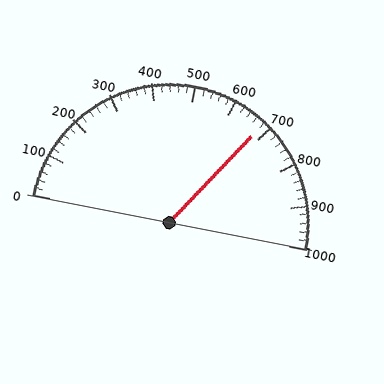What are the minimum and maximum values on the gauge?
The gauge ranges from 0 to 1000.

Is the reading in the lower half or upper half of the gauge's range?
The reading is in the upper half of the range (0 to 1000).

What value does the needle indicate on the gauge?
The needle indicates approximately 680.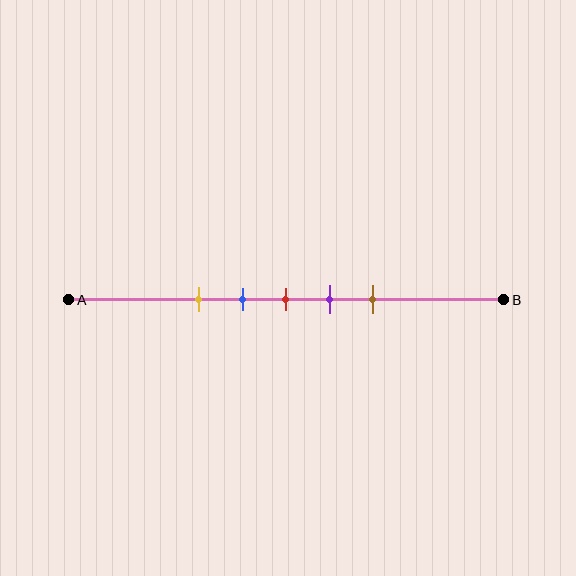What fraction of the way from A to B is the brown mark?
The brown mark is approximately 70% (0.7) of the way from A to B.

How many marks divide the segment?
There are 5 marks dividing the segment.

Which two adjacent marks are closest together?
The blue and red marks are the closest adjacent pair.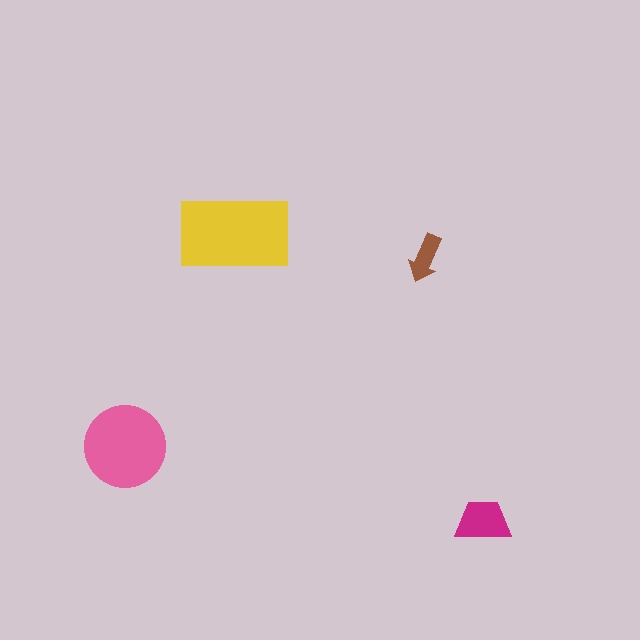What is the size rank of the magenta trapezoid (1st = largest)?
3rd.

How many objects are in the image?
There are 4 objects in the image.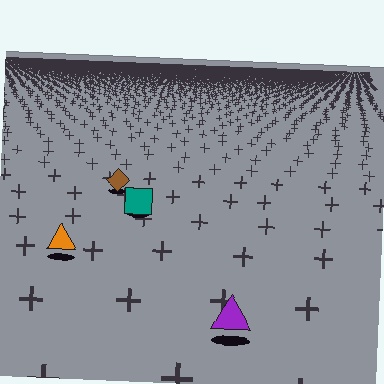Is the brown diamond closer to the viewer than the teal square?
No. The teal square is closer — you can tell from the texture gradient: the ground texture is coarser near it.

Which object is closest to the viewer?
The purple triangle is closest. The texture marks near it are larger and more spread out.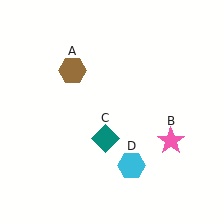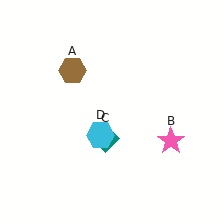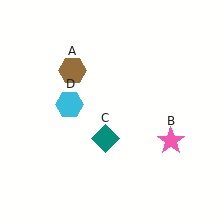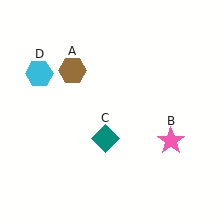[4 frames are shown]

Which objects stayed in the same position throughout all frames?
Brown hexagon (object A) and pink star (object B) and teal diamond (object C) remained stationary.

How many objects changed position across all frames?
1 object changed position: cyan hexagon (object D).